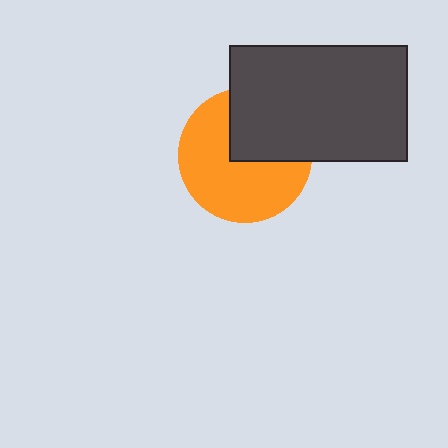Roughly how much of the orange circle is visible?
About half of it is visible (roughly 64%).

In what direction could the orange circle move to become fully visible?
The orange circle could move toward the lower-left. That would shift it out from behind the dark gray rectangle entirely.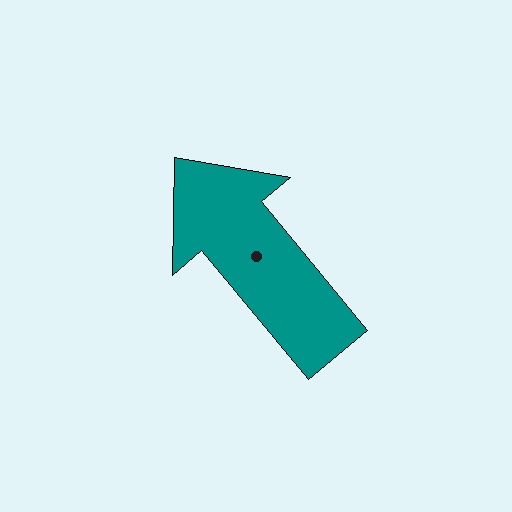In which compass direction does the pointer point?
Northwest.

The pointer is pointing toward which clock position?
Roughly 11 o'clock.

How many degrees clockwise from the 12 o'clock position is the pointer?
Approximately 320 degrees.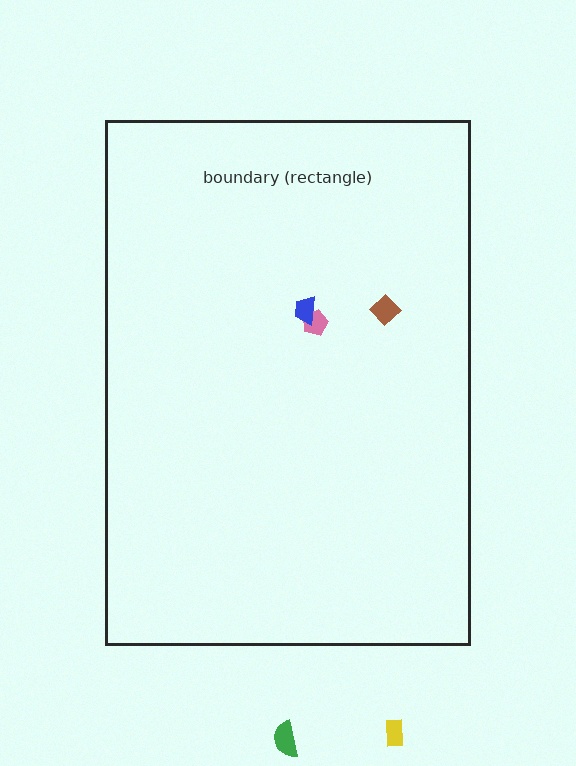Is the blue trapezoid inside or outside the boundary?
Inside.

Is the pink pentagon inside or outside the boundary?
Inside.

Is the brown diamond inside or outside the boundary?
Inside.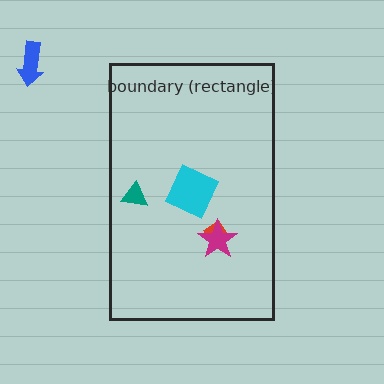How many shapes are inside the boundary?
4 inside, 1 outside.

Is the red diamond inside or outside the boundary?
Inside.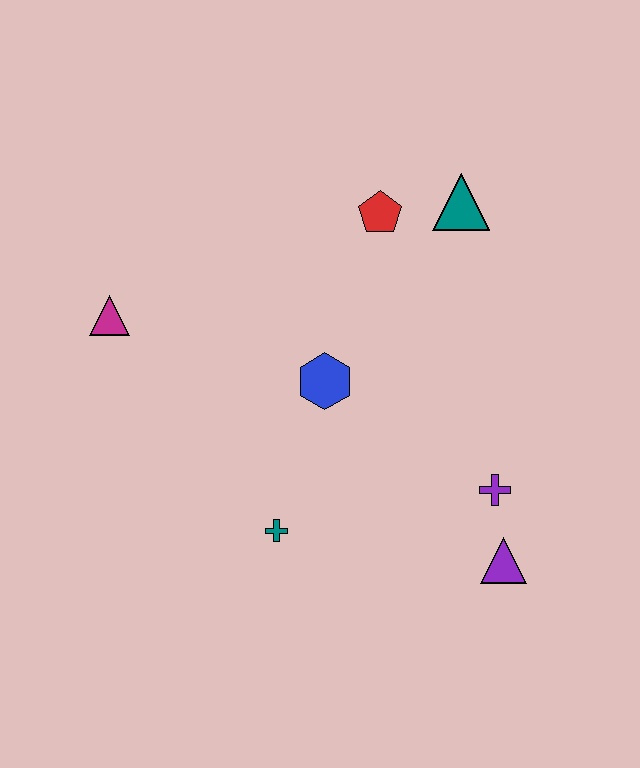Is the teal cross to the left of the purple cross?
Yes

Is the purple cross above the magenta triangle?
No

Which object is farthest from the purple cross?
The magenta triangle is farthest from the purple cross.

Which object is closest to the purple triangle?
The purple cross is closest to the purple triangle.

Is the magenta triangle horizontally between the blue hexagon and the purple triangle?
No